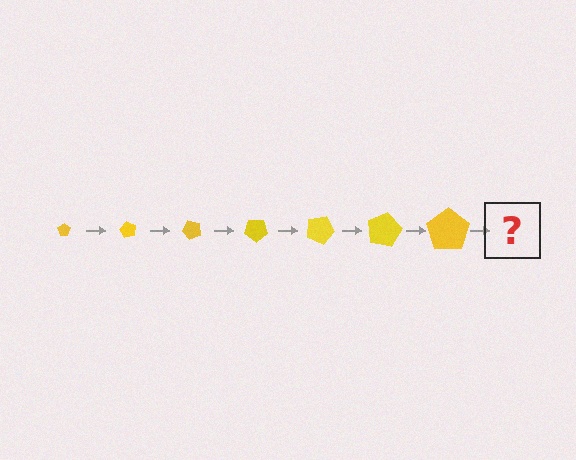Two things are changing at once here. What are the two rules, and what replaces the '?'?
The two rules are that the pentagon grows larger each step and it rotates 60 degrees each step. The '?' should be a pentagon, larger than the previous one and rotated 420 degrees from the start.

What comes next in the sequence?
The next element should be a pentagon, larger than the previous one and rotated 420 degrees from the start.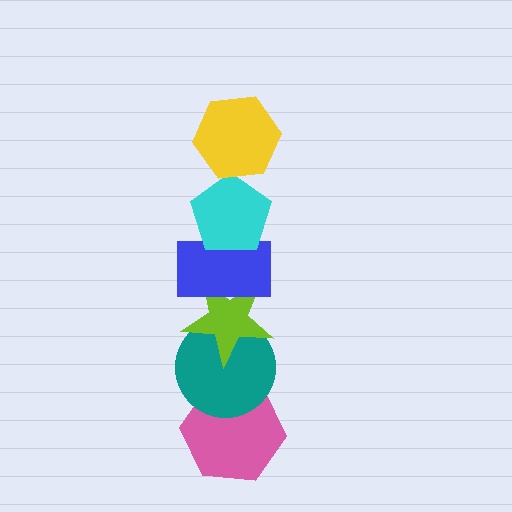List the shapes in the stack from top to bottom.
From top to bottom: the yellow hexagon, the cyan pentagon, the blue rectangle, the lime star, the teal circle, the pink hexagon.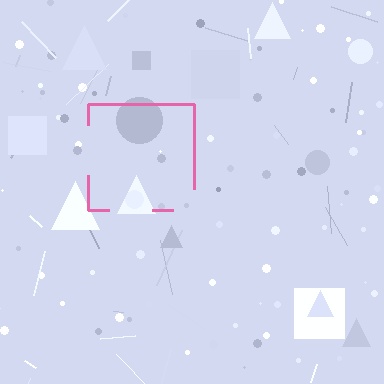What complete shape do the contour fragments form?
The contour fragments form a square.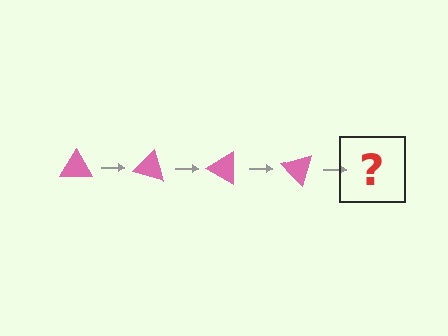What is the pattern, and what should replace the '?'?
The pattern is that the triangle rotates 15 degrees each step. The '?' should be a pink triangle rotated 60 degrees.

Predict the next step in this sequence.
The next step is a pink triangle rotated 60 degrees.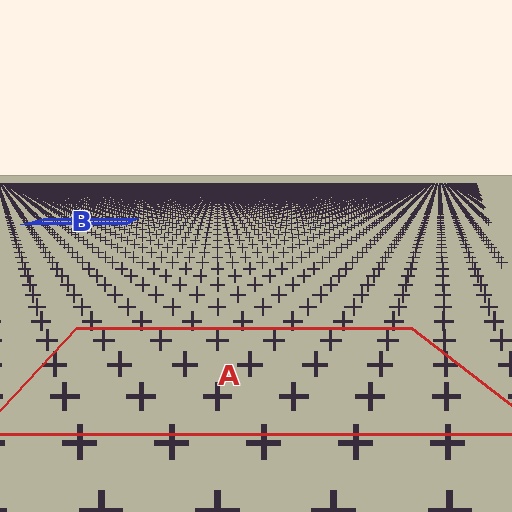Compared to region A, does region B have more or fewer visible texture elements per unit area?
Region B has more texture elements per unit area — they are packed more densely because it is farther away.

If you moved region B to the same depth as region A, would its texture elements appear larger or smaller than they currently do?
They would appear larger. At a closer depth, the same texture elements are projected at a bigger on-screen size.